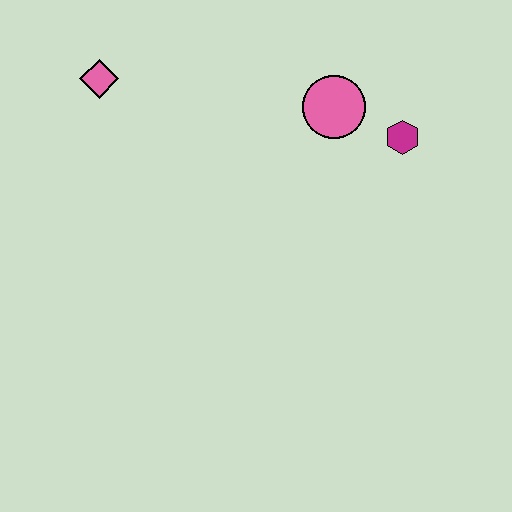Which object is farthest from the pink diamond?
The magenta hexagon is farthest from the pink diamond.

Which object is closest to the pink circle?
The magenta hexagon is closest to the pink circle.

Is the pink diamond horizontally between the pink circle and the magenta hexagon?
No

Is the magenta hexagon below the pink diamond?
Yes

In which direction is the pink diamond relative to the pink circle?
The pink diamond is to the left of the pink circle.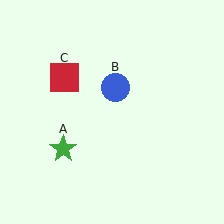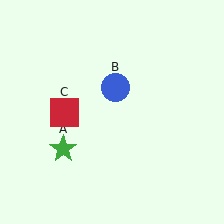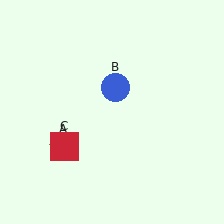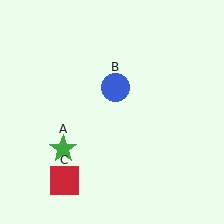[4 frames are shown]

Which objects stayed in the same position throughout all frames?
Green star (object A) and blue circle (object B) remained stationary.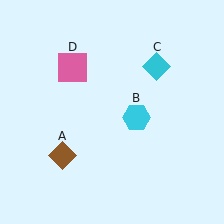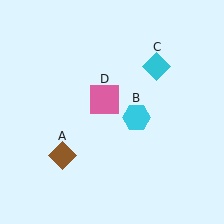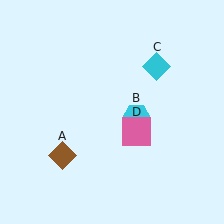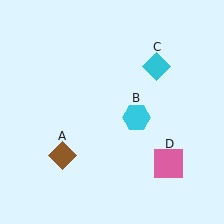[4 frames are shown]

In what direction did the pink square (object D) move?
The pink square (object D) moved down and to the right.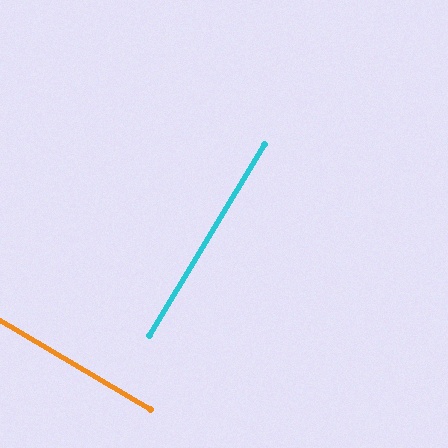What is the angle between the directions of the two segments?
Approximately 89 degrees.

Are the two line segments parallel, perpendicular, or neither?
Perpendicular — they meet at approximately 89°.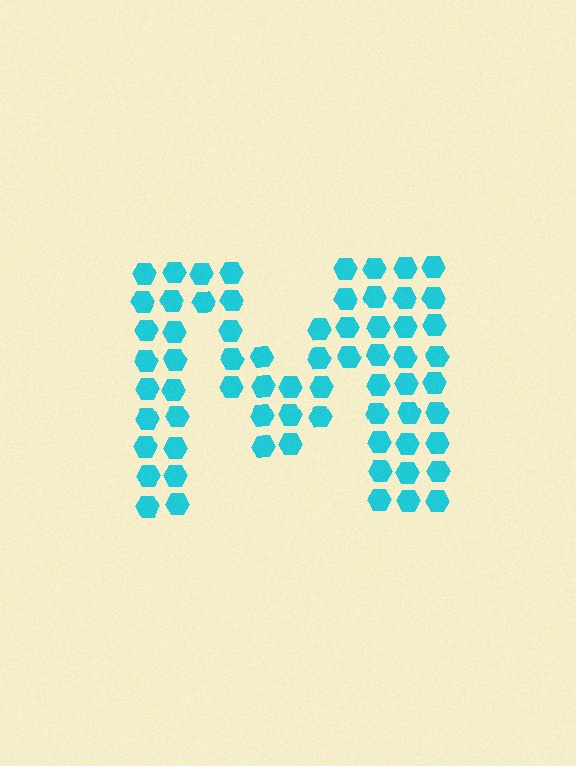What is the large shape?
The large shape is the letter M.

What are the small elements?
The small elements are hexagons.